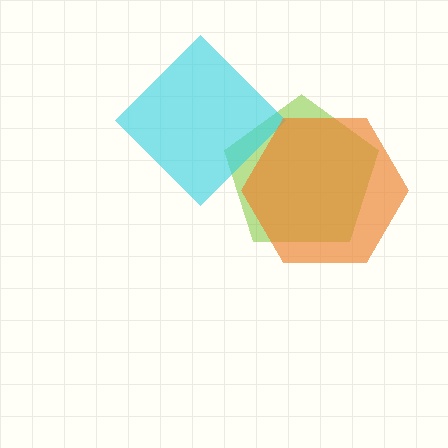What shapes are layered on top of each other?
The layered shapes are: a lime pentagon, a cyan diamond, an orange hexagon.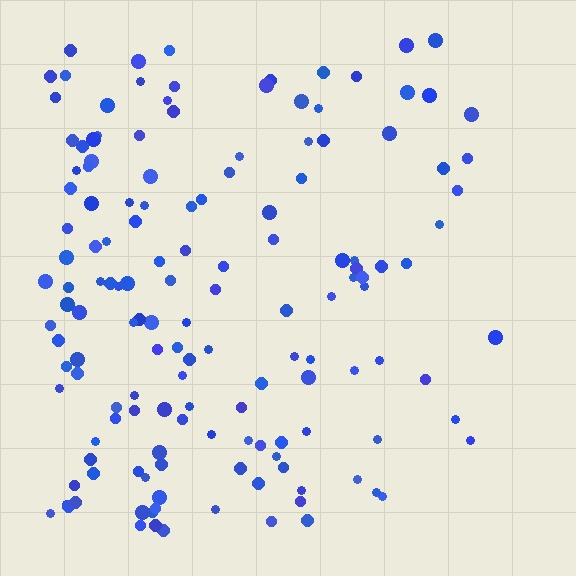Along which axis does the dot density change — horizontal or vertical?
Horizontal.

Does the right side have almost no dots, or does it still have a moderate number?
Still a moderate number, just noticeably fewer than the left.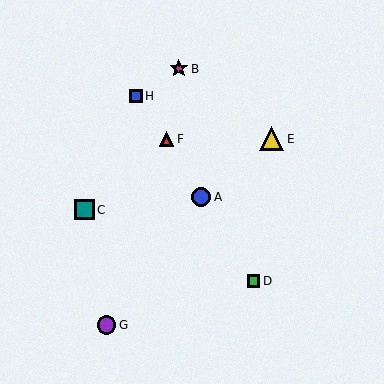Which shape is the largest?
The yellow triangle (labeled E) is the largest.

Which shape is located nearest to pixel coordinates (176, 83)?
The magenta star (labeled B) at (179, 69) is nearest to that location.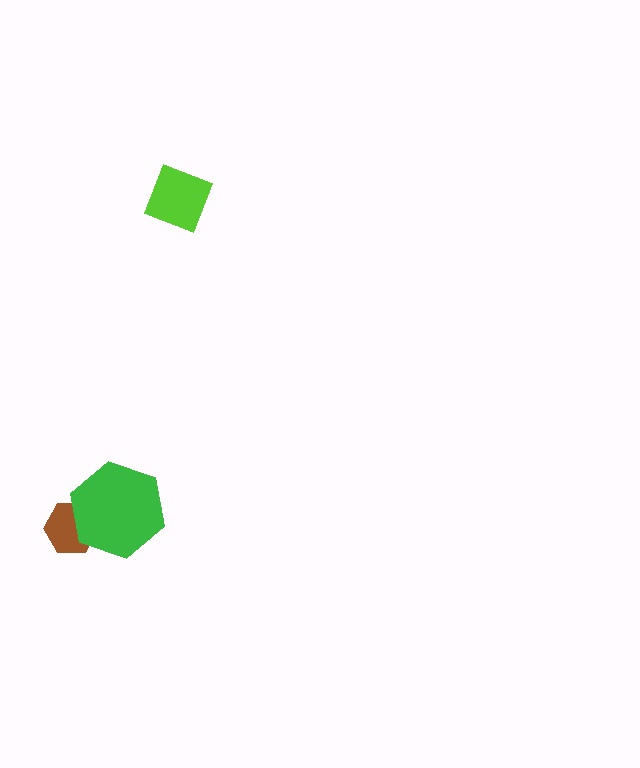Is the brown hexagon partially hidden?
Yes, it is partially covered by another shape.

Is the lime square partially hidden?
No, no other shape covers it.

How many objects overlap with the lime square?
0 objects overlap with the lime square.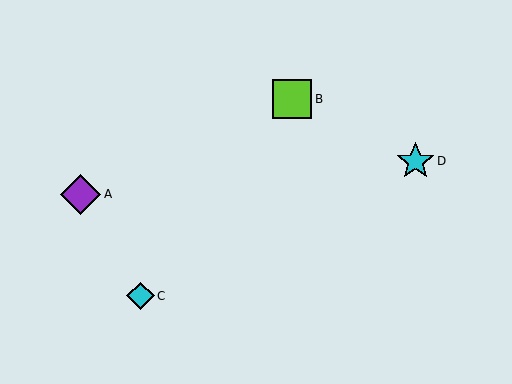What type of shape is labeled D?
Shape D is a cyan star.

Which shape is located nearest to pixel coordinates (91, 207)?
The purple diamond (labeled A) at (81, 194) is nearest to that location.